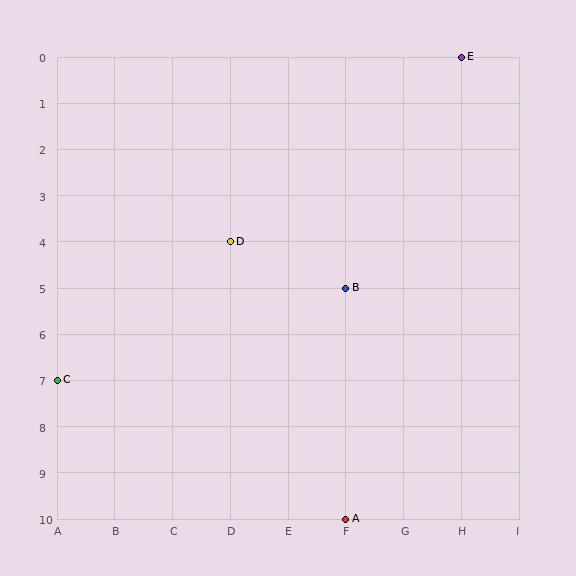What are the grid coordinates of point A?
Point A is at grid coordinates (F, 10).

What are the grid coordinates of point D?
Point D is at grid coordinates (D, 4).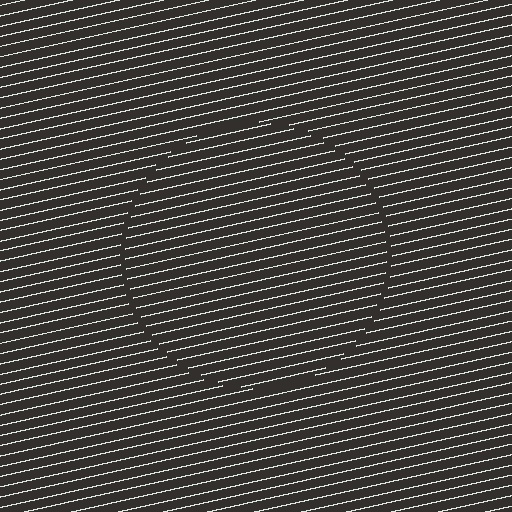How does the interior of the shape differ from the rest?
The interior of the shape contains the same grating, shifted by half a period — the contour is defined by the phase discontinuity where line-ends from the inner and outer gratings abut.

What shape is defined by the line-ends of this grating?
An illusory circle. The interior of the shape contains the same grating, shifted by half a period — the contour is defined by the phase discontinuity where line-ends from the inner and outer gratings abut.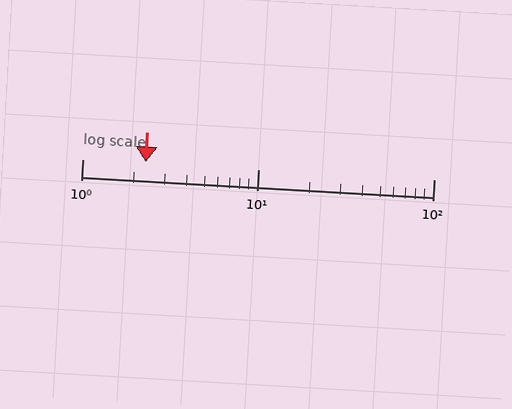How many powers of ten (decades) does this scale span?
The scale spans 2 decades, from 1 to 100.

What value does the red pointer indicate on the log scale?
The pointer indicates approximately 2.3.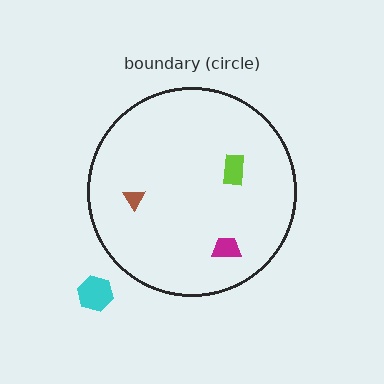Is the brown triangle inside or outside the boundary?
Inside.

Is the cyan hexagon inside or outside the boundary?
Outside.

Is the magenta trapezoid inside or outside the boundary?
Inside.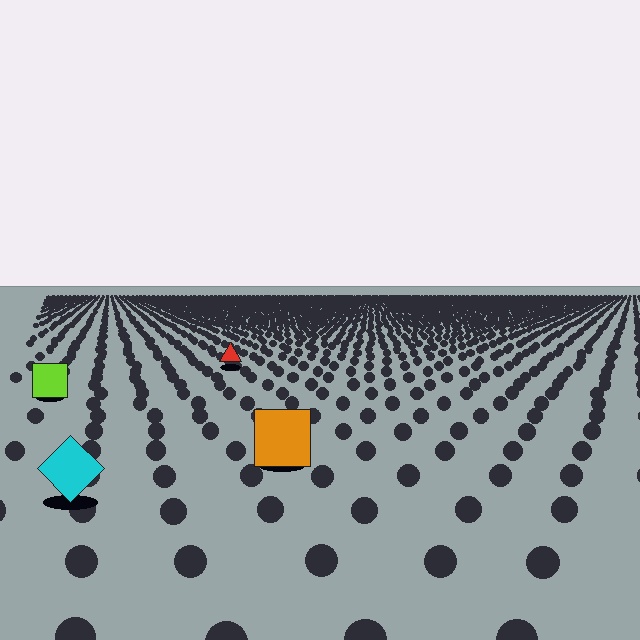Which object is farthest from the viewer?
The red triangle is farthest from the viewer. It appears smaller and the ground texture around it is denser.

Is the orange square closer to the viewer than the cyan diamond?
No. The cyan diamond is closer — you can tell from the texture gradient: the ground texture is coarser near it.